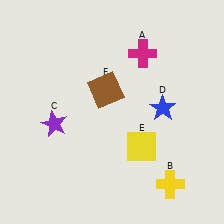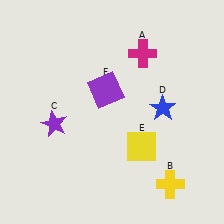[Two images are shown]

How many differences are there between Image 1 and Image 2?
There is 1 difference between the two images.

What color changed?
The square (F) changed from brown in Image 1 to purple in Image 2.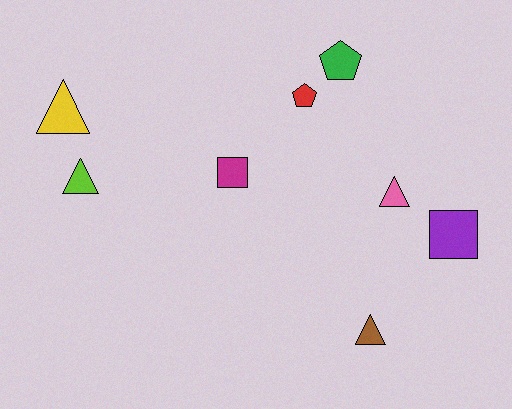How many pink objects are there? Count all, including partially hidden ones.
There is 1 pink object.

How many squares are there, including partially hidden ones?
There are 2 squares.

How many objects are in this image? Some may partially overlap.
There are 8 objects.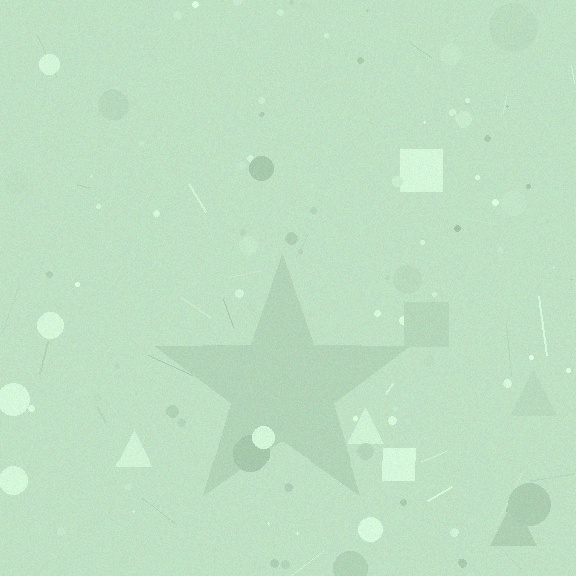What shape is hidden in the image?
A star is hidden in the image.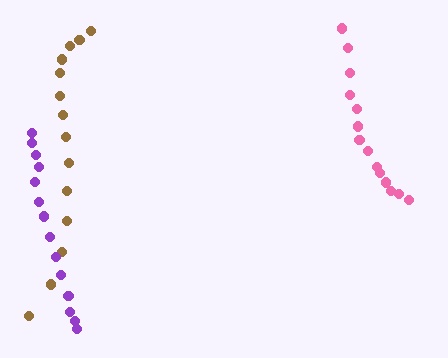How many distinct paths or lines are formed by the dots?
There are 3 distinct paths.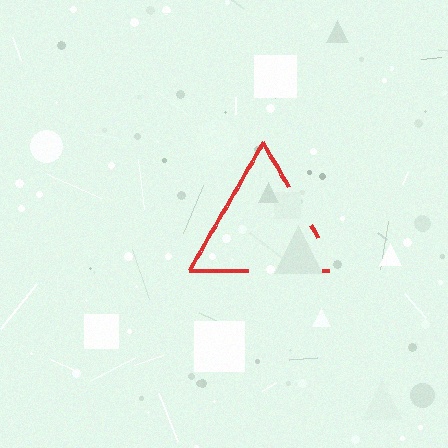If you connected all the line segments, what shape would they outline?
They would outline a triangle.